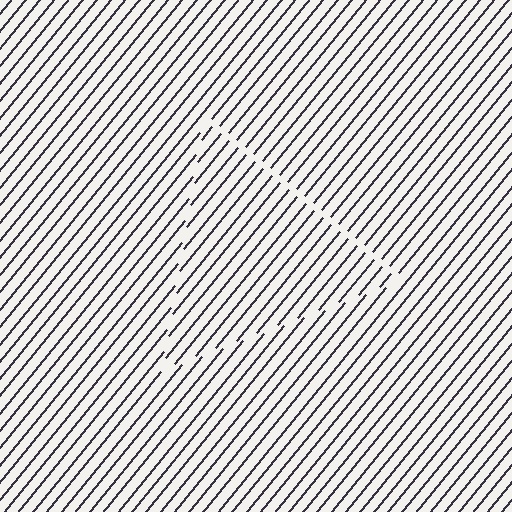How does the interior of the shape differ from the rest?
The interior of the shape contains the same grating, shifted by half a period — the contour is defined by the phase discontinuity where line-ends from the inner and outer gratings abut.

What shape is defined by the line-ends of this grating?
An illusory triangle. The interior of the shape contains the same grating, shifted by half a period — the contour is defined by the phase discontinuity where line-ends from the inner and outer gratings abut.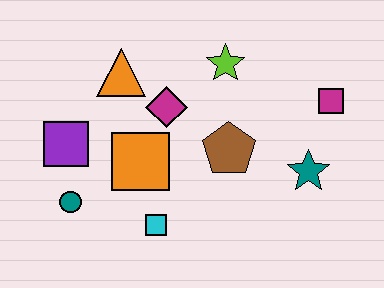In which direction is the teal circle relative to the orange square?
The teal circle is to the left of the orange square.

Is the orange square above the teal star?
Yes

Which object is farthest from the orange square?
The magenta square is farthest from the orange square.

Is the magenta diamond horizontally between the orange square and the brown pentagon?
Yes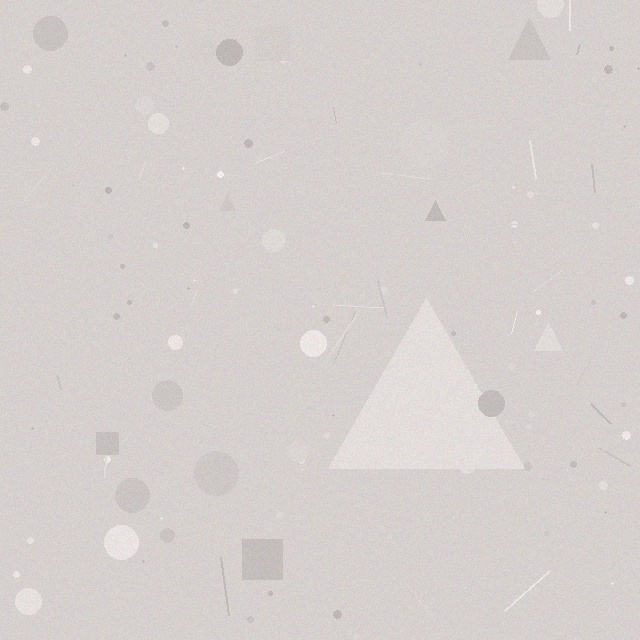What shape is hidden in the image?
A triangle is hidden in the image.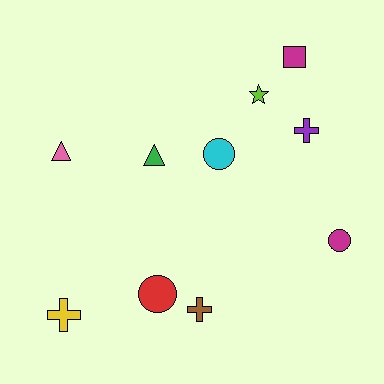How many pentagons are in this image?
There are no pentagons.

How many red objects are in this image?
There is 1 red object.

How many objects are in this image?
There are 10 objects.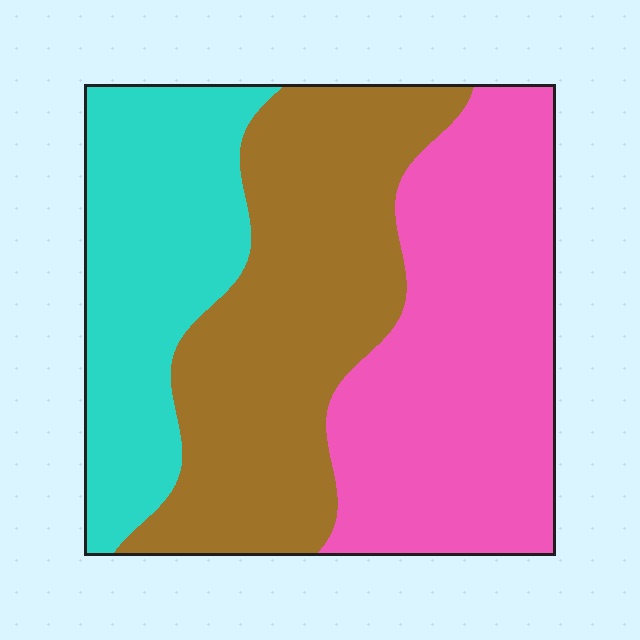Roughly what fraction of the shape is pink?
Pink takes up between a quarter and a half of the shape.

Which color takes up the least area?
Cyan, at roughly 25%.